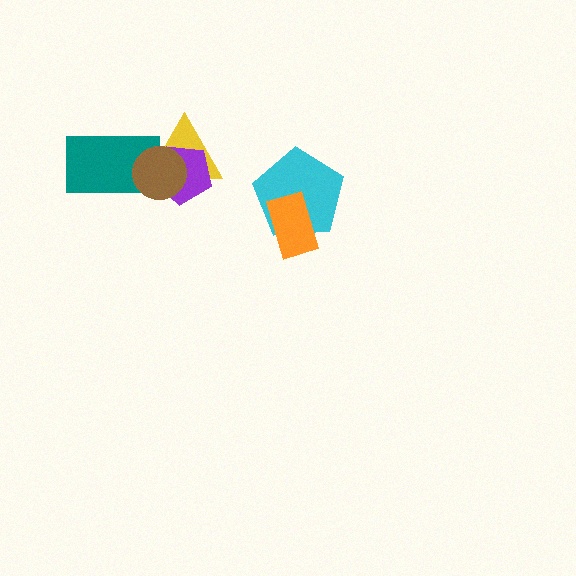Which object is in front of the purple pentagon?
The brown circle is in front of the purple pentagon.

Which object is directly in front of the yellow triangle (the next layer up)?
The teal rectangle is directly in front of the yellow triangle.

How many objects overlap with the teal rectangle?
3 objects overlap with the teal rectangle.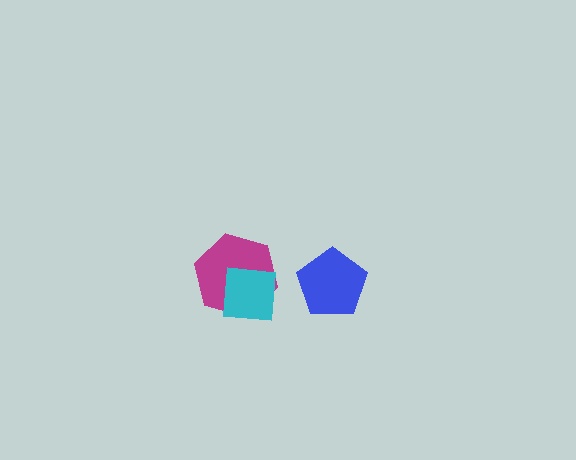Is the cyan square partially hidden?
No, no other shape covers it.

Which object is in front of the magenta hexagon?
The cyan square is in front of the magenta hexagon.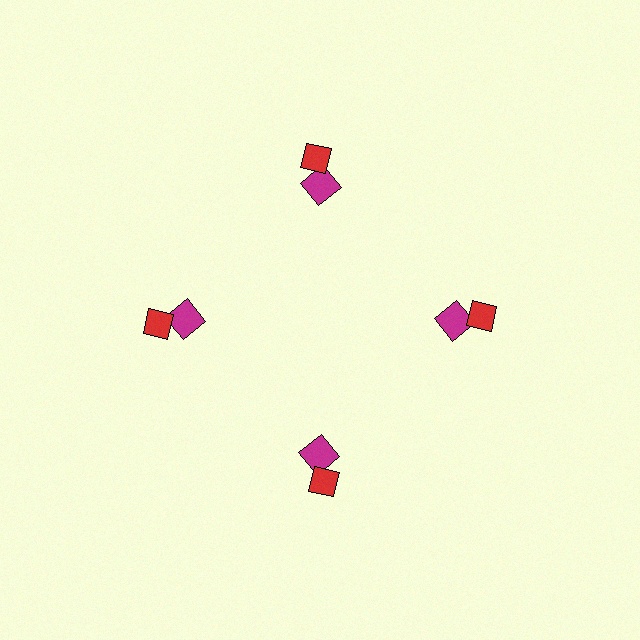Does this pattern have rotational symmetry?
Yes, this pattern has 4-fold rotational symmetry. It looks the same after rotating 90 degrees around the center.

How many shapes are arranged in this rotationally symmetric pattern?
There are 8 shapes, arranged in 4 groups of 2.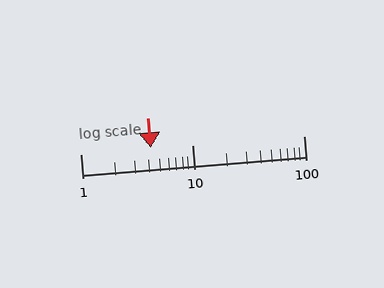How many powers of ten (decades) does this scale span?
The scale spans 2 decades, from 1 to 100.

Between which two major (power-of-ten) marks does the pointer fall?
The pointer is between 1 and 10.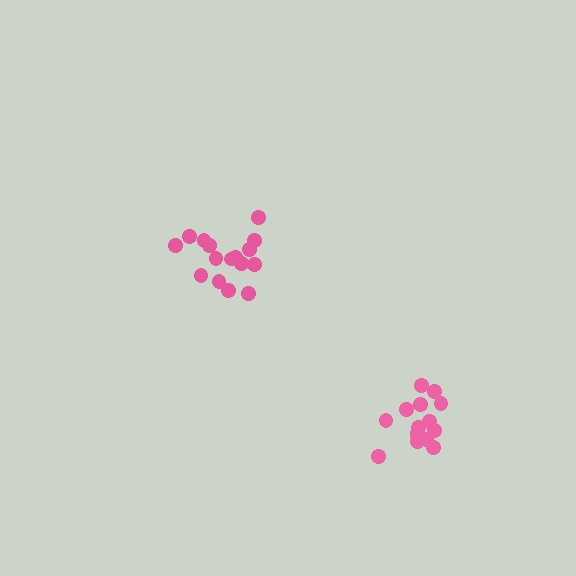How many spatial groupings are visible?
There are 2 spatial groupings.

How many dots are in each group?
Group 1: 15 dots, Group 2: 16 dots (31 total).